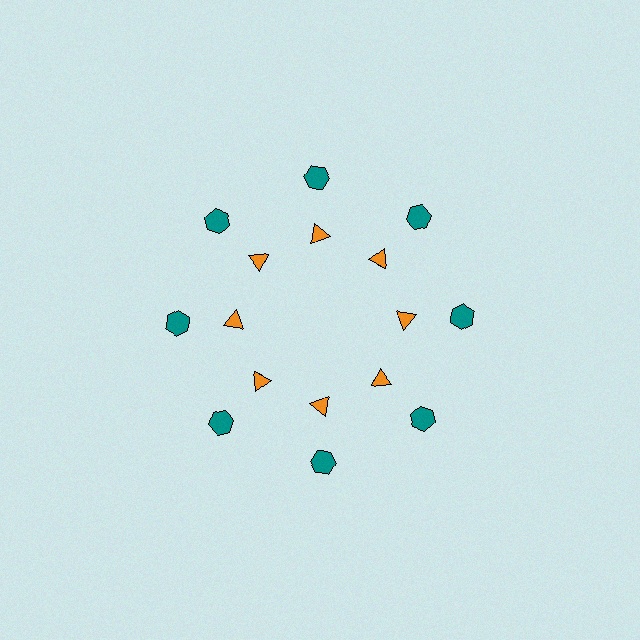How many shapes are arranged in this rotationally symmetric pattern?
There are 16 shapes, arranged in 8 groups of 2.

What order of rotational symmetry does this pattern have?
This pattern has 8-fold rotational symmetry.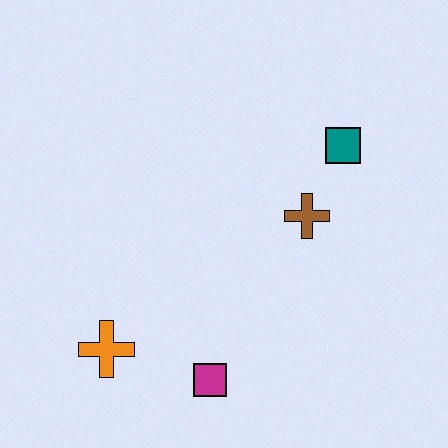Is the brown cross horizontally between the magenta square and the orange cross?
No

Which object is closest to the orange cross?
The magenta square is closest to the orange cross.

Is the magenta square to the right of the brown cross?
No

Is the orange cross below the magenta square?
No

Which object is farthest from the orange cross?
The teal square is farthest from the orange cross.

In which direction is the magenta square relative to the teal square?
The magenta square is below the teal square.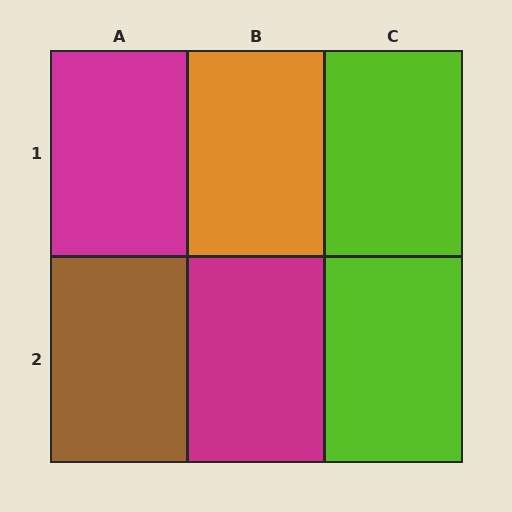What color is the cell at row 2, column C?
Lime.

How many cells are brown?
1 cell is brown.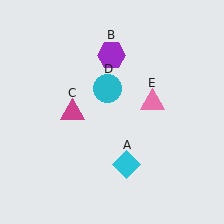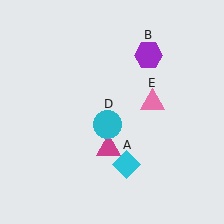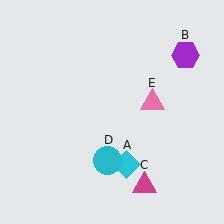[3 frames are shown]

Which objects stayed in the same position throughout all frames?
Cyan diamond (object A) and pink triangle (object E) remained stationary.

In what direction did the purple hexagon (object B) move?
The purple hexagon (object B) moved right.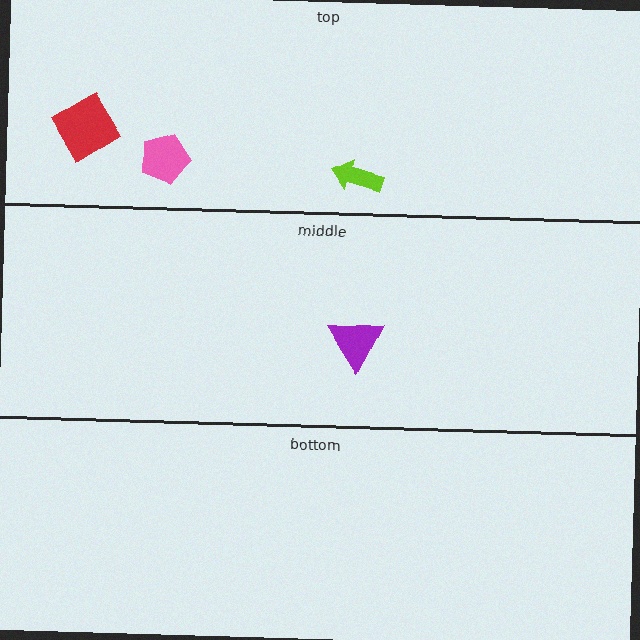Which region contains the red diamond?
The top region.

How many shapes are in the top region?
3.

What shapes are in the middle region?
The purple triangle.